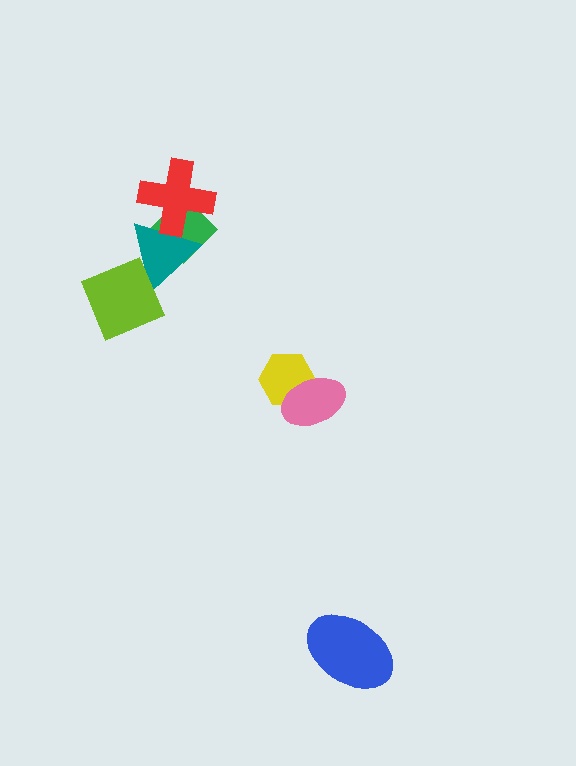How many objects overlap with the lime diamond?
1 object overlaps with the lime diamond.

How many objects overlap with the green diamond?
2 objects overlap with the green diamond.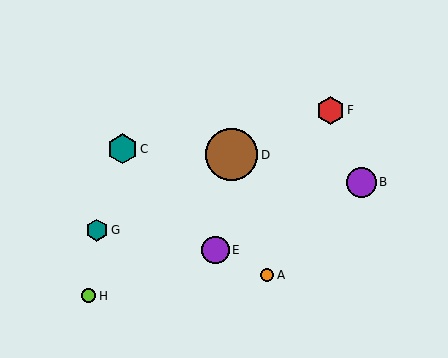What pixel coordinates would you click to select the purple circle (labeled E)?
Click at (215, 250) to select the purple circle E.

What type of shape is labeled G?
Shape G is a teal hexagon.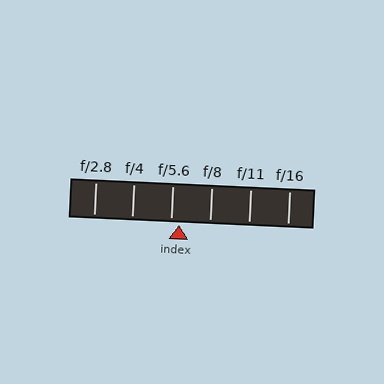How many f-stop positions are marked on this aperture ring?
There are 6 f-stop positions marked.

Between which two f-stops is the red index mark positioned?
The index mark is between f/5.6 and f/8.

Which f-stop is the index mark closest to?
The index mark is closest to f/5.6.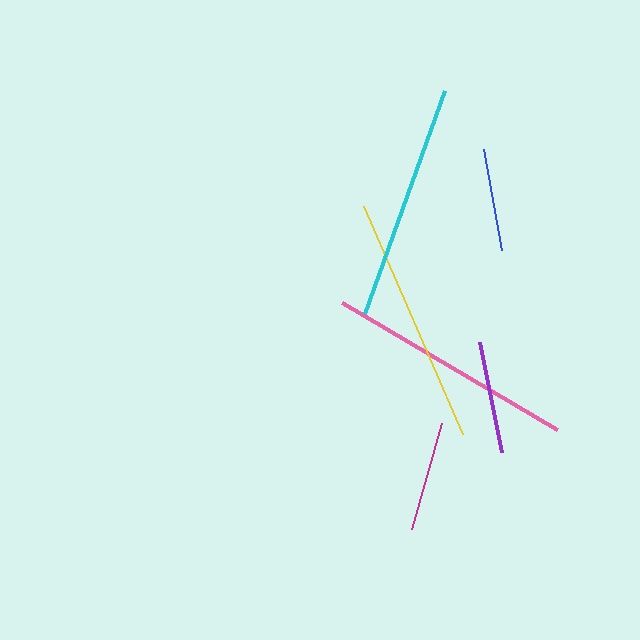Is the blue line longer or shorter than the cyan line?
The cyan line is longer than the blue line.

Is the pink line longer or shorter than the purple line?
The pink line is longer than the purple line.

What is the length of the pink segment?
The pink segment is approximately 249 pixels long.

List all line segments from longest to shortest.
From longest to shortest: pink, yellow, cyan, purple, magenta, blue.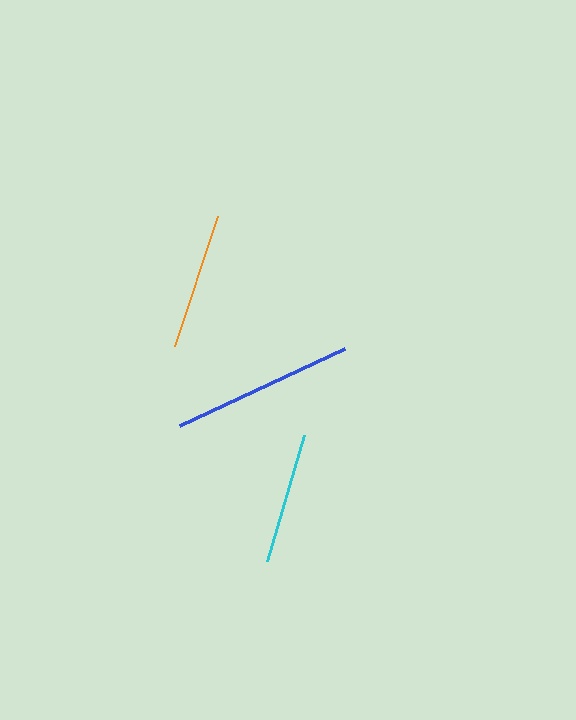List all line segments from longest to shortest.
From longest to shortest: blue, orange, cyan.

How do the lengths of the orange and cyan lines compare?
The orange and cyan lines are approximately the same length.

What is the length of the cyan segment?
The cyan segment is approximately 132 pixels long.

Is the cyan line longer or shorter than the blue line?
The blue line is longer than the cyan line.